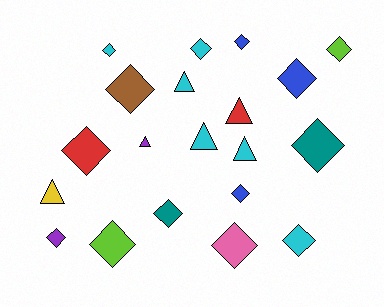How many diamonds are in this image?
There are 14 diamonds.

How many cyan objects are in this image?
There are 6 cyan objects.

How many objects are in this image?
There are 20 objects.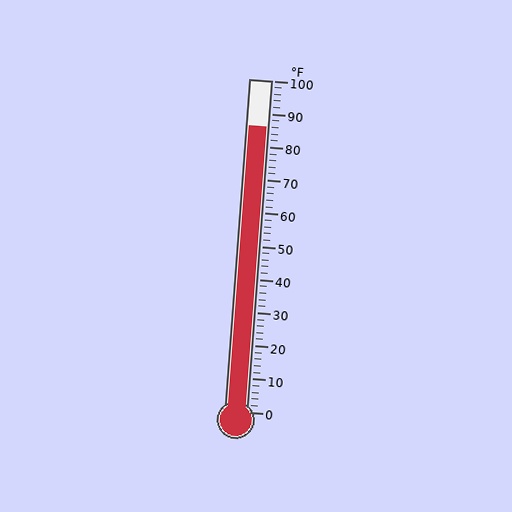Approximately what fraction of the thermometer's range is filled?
The thermometer is filled to approximately 85% of its range.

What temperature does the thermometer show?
The thermometer shows approximately 86°F.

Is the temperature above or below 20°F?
The temperature is above 20°F.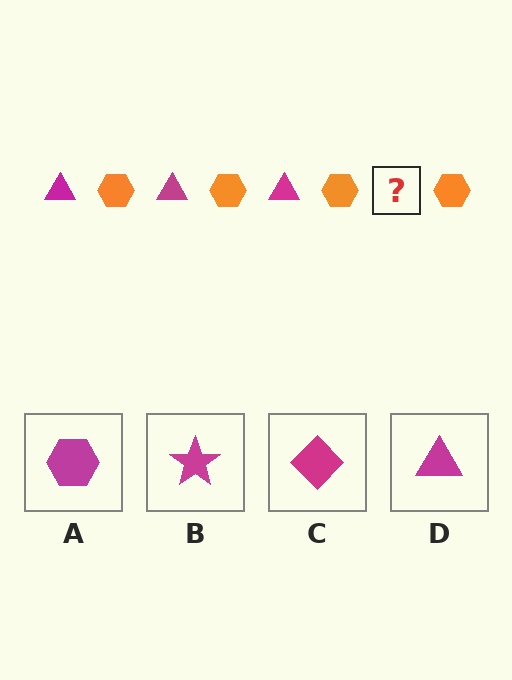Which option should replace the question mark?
Option D.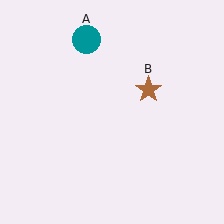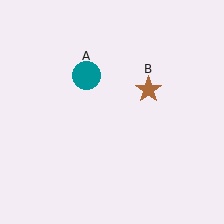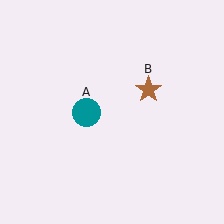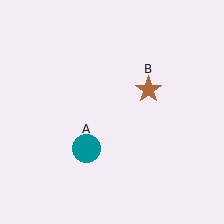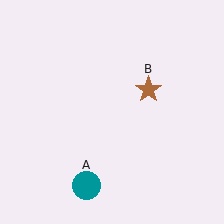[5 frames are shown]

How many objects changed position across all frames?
1 object changed position: teal circle (object A).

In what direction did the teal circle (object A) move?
The teal circle (object A) moved down.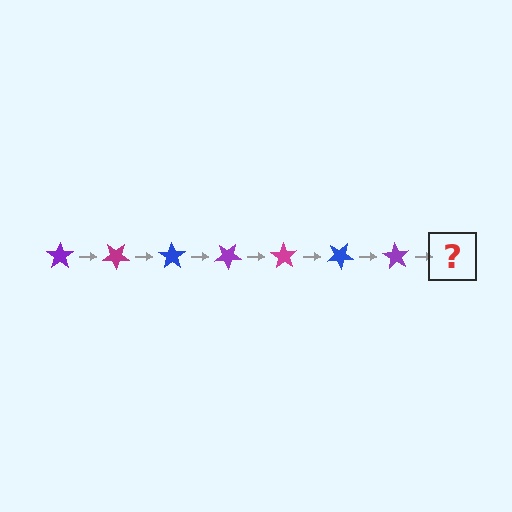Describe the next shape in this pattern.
It should be a magenta star, rotated 245 degrees from the start.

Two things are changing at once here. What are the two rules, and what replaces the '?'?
The two rules are that it rotates 35 degrees each step and the color cycles through purple, magenta, and blue. The '?' should be a magenta star, rotated 245 degrees from the start.